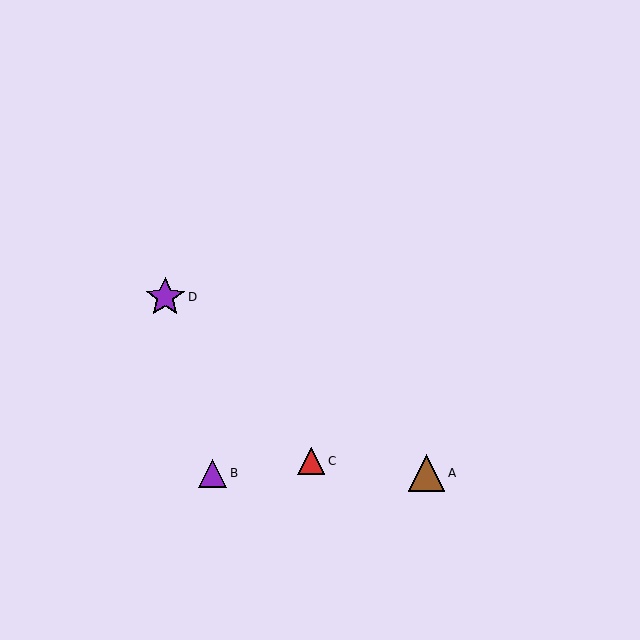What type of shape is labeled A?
Shape A is a brown triangle.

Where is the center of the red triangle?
The center of the red triangle is at (311, 461).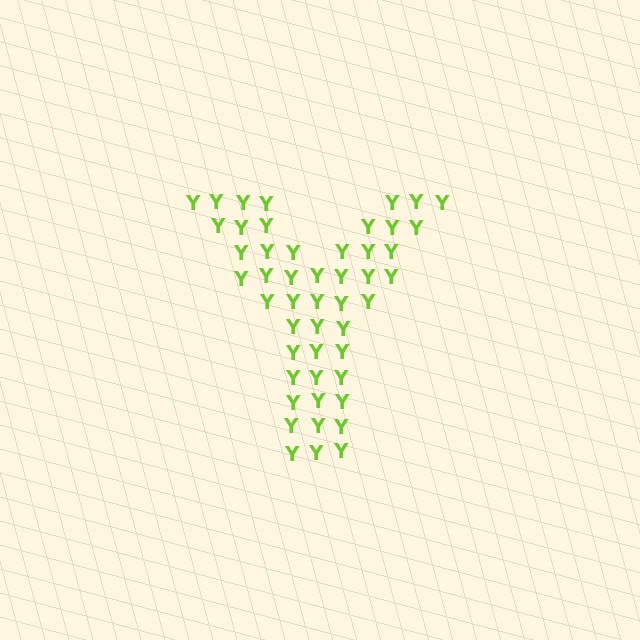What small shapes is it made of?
It is made of small letter Y's.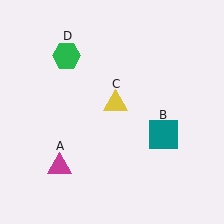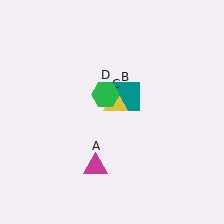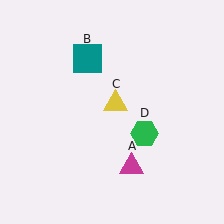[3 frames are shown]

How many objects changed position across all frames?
3 objects changed position: magenta triangle (object A), teal square (object B), green hexagon (object D).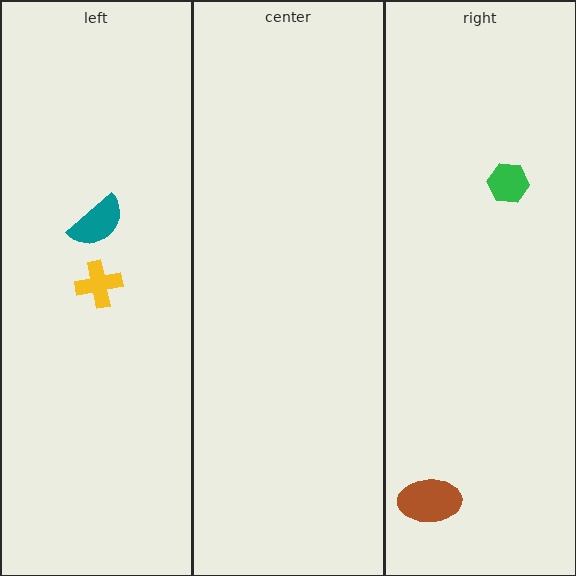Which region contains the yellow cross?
The left region.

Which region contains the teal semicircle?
The left region.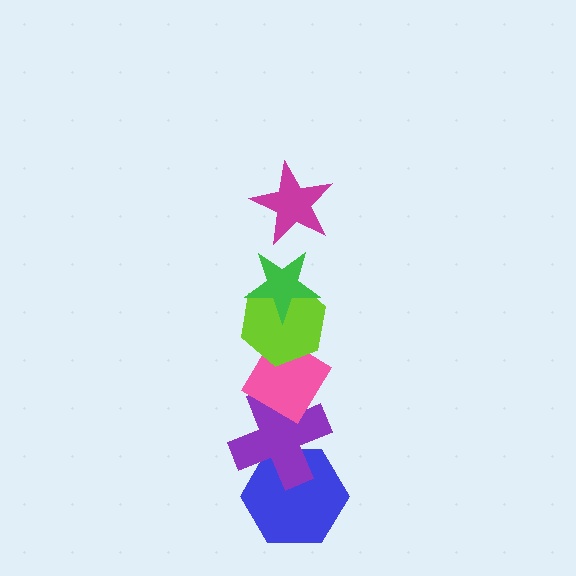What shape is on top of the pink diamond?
The lime hexagon is on top of the pink diamond.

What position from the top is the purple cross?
The purple cross is 5th from the top.